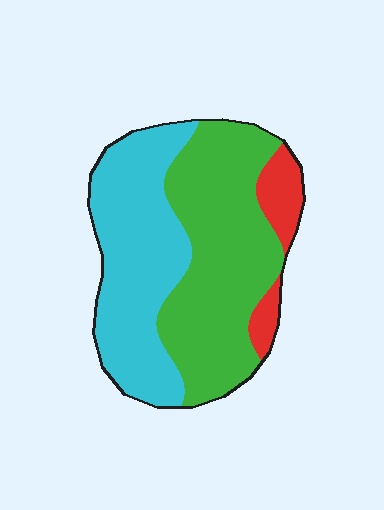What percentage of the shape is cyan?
Cyan takes up about two fifths (2/5) of the shape.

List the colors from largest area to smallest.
From largest to smallest: green, cyan, red.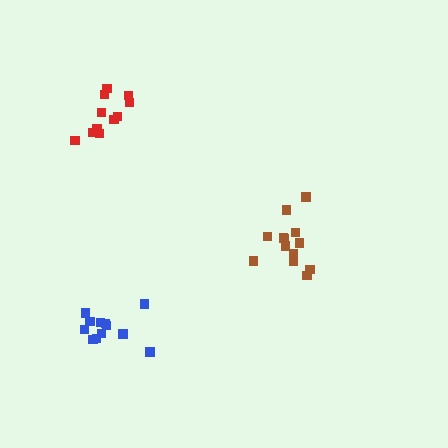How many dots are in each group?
Group 1: 14 dots, Group 2: 12 dots, Group 3: 11 dots (37 total).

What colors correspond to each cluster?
The clusters are colored: brown, blue, red.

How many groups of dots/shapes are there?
There are 3 groups.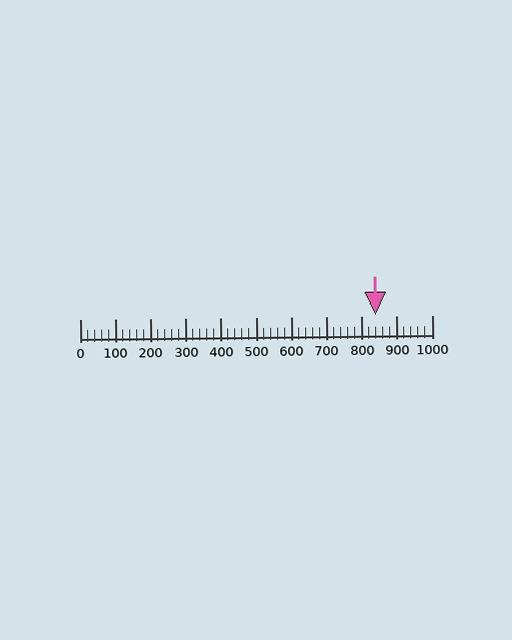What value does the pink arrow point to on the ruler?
The pink arrow points to approximately 839.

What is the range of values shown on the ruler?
The ruler shows values from 0 to 1000.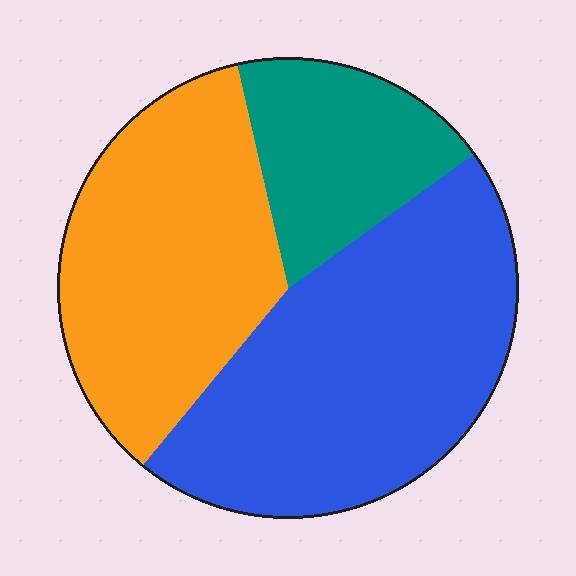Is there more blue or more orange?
Blue.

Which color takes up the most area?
Blue, at roughly 45%.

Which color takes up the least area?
Teal, at roughly 20%.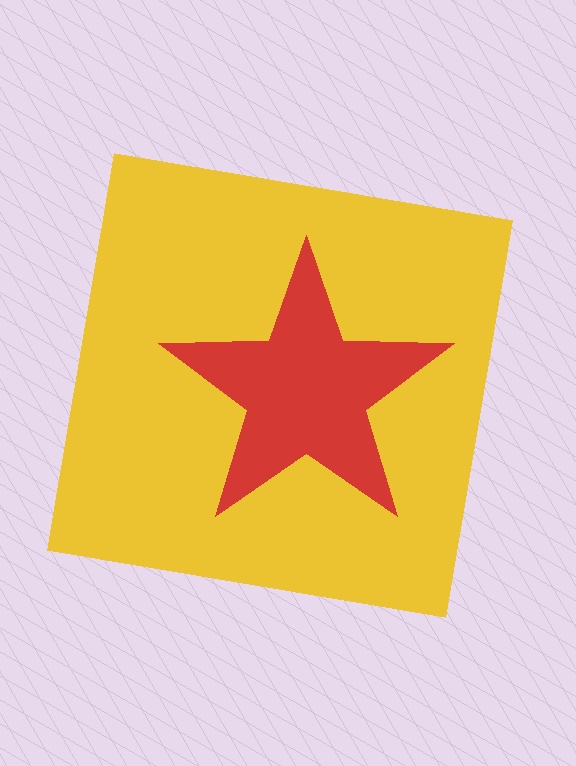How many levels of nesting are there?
2.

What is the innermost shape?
The red star.